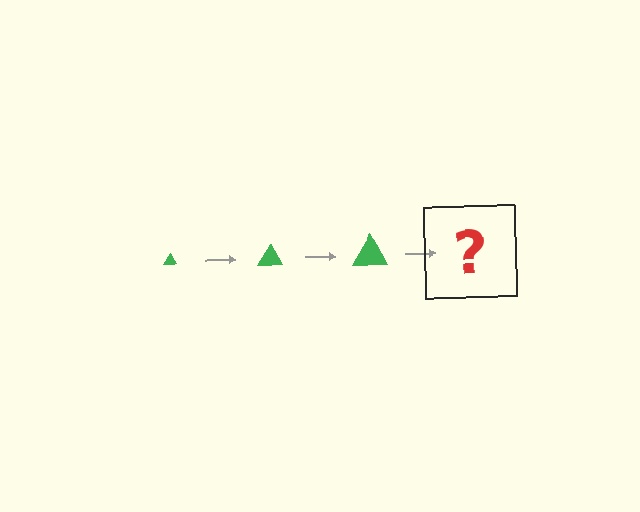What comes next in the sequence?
The next element should be a green triangle, larger than the previous one.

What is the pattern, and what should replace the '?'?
The pattern is that the triangle gets progressively larger each step. The '?' should be a green triangle, larger than the previous one.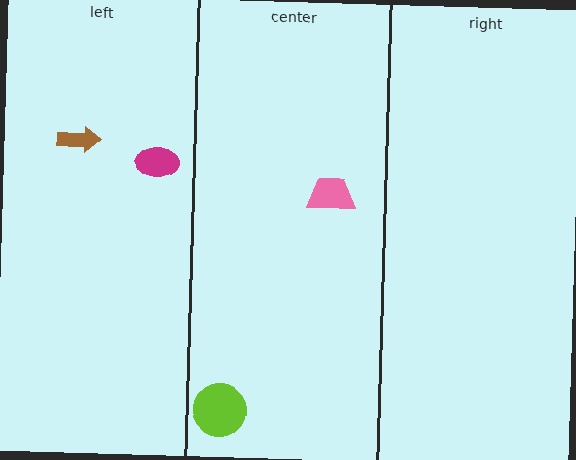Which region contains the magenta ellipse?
The left region.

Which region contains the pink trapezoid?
The center region.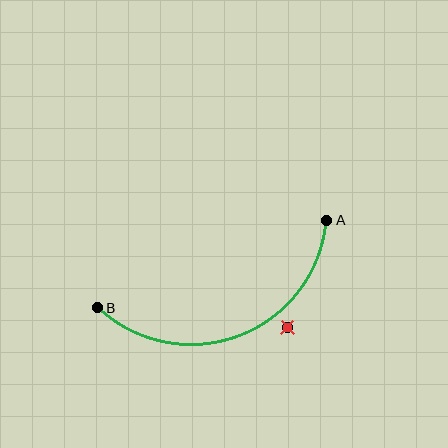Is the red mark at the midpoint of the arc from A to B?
No — the red mark does not lie on the arc at all. It sits slightly outside the curve.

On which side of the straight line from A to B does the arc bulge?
The arc bulges below the straight line connecting A and B.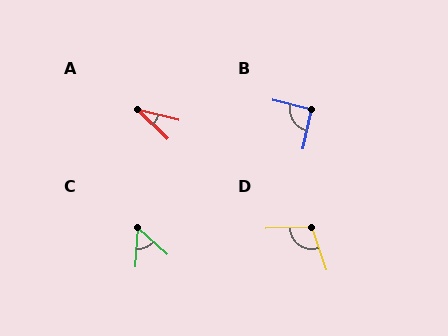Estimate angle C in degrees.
Approximately 51 degrees.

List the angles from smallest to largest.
A (31°), C (51°), B (92°), D (107°).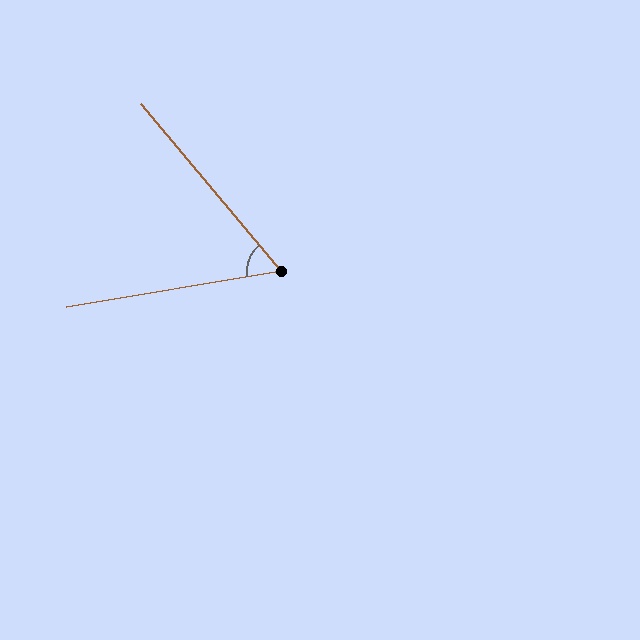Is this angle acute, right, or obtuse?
It is acute.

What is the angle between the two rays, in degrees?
Approximately 59 degrees.